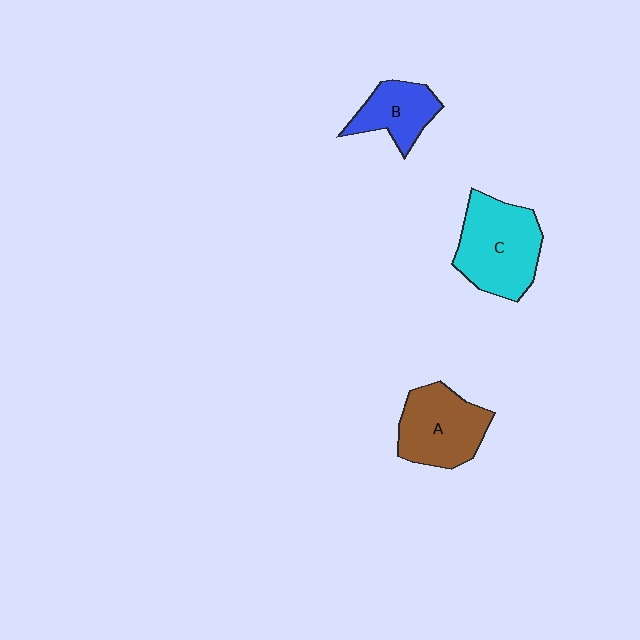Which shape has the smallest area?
Shape B (blue).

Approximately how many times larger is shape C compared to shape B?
Approximately 1.7 times.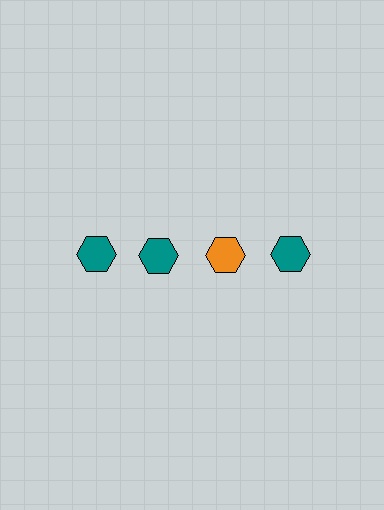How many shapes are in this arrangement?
There are 4 shapes arranged in a grid pattern.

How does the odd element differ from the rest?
It has a different color: orange instead of teal.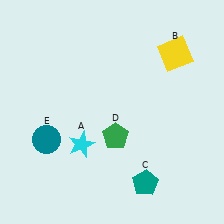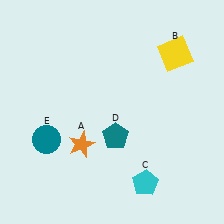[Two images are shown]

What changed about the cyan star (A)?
In Image 1, A is cyan. In Image 2, it changed to orange.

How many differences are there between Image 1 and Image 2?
There are 3 differences between the two images.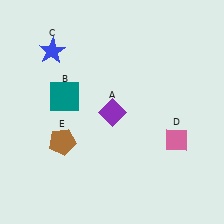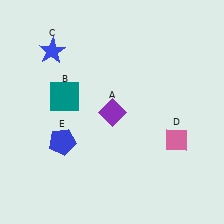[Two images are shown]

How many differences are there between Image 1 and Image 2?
There is 1 difference between the two images.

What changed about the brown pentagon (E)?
In Image 1, E is brown. In Image 2, it changed to blue.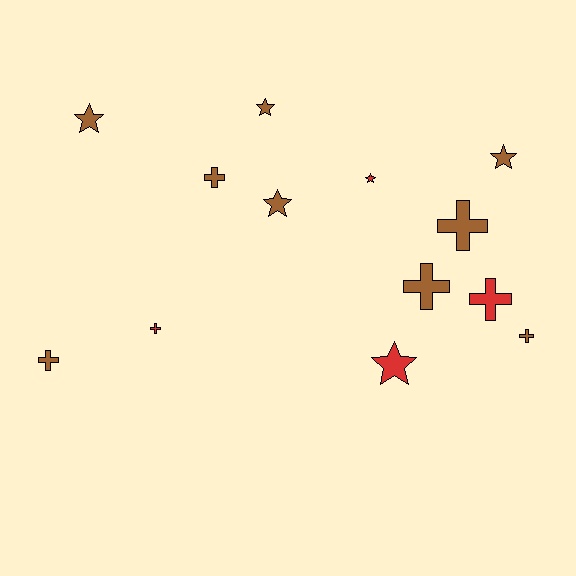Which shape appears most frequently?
Cross, with 7 objects.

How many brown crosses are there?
There are 5 brown crosses.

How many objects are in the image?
There are 13 objects.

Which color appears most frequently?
Brown, with 9 objects.